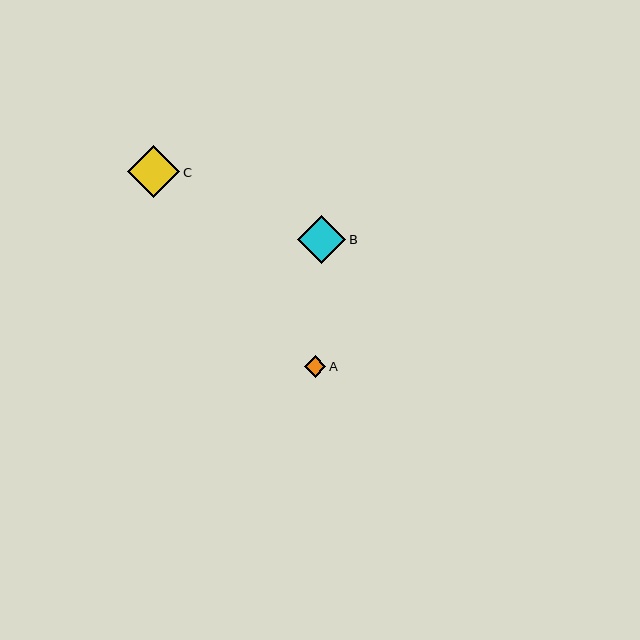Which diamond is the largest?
Diamond C is the largest with a size of approximately 53 pixels.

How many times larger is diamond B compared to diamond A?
Diamond B is approximately 2.2 times the size of diamond A.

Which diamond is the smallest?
Diamond A is the smallest with a size of approximately 21 pixels.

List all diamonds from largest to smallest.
From largest to smallest: C, B, A.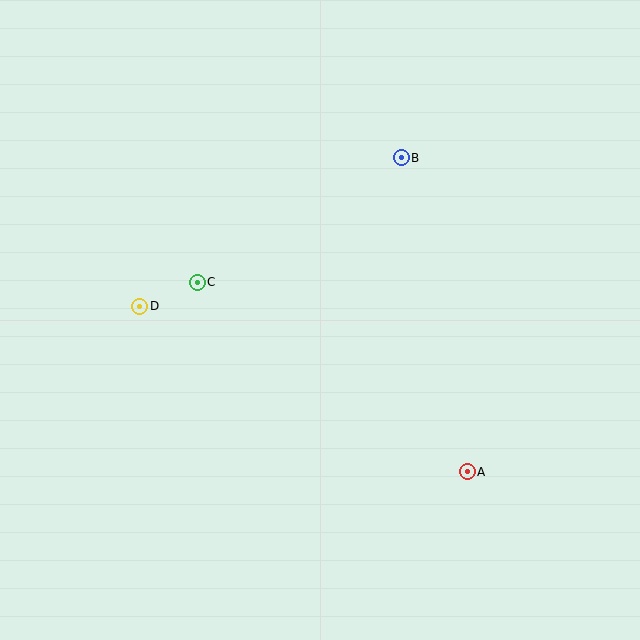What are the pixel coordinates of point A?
Point A is at (467, 472).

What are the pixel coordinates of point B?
Point B is at (401, 158).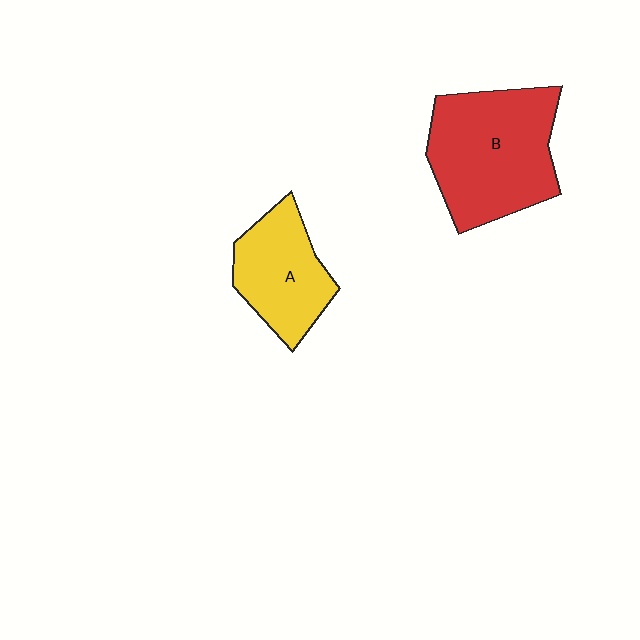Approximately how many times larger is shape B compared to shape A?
Approximately 1.6 times.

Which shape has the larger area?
Shape B (red).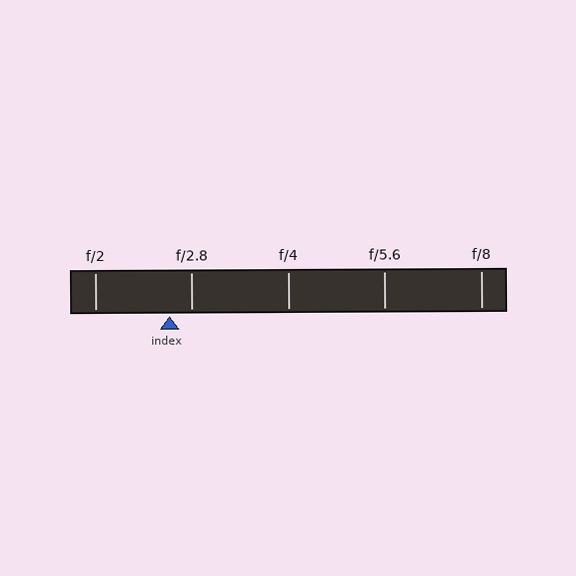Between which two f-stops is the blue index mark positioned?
The index mark is between f/2 and f/2.8.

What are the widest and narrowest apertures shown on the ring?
The widest aperture shown is f/2 and the narrowest is f/8.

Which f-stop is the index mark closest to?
The index mark is closest to f/2.8.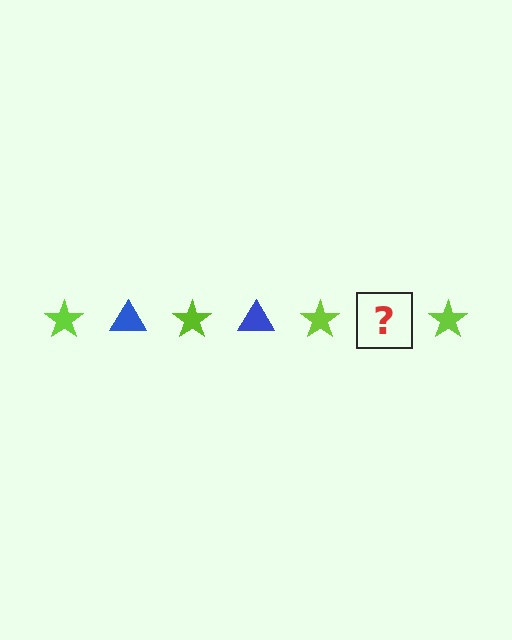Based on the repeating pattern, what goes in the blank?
The blank should be a blue triangle.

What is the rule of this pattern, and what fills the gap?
The rule is that the pattern alternates between lime star and blue triangle. The gap should be filled with a blue triangle.